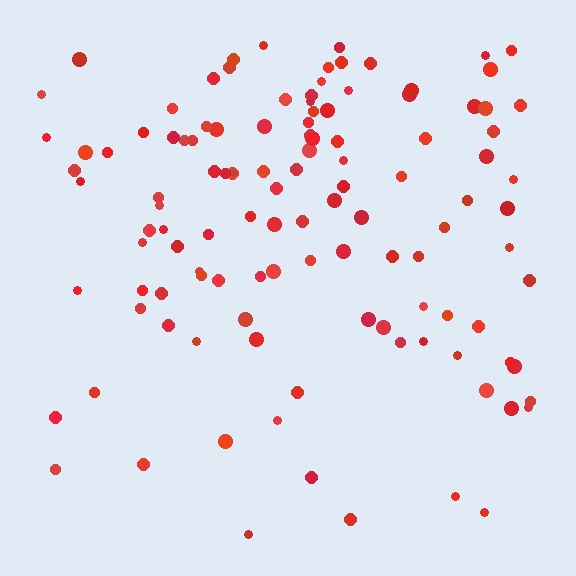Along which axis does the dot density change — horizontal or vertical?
Vertical.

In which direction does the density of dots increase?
From bottom to top, with the top side densest.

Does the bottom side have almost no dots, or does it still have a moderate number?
Still a moderate number, just noticeably fewer than the top.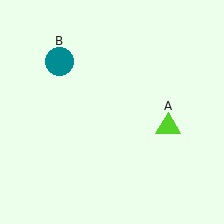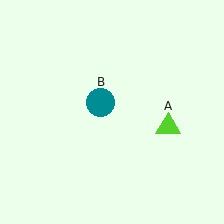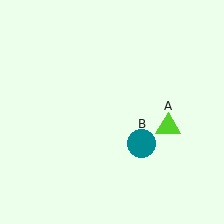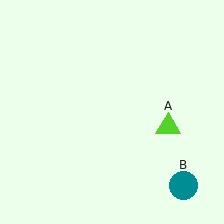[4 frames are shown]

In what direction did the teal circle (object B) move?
The teal circle (object B) moved down and to the right.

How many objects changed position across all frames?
1 object changed position: teal circle (object B).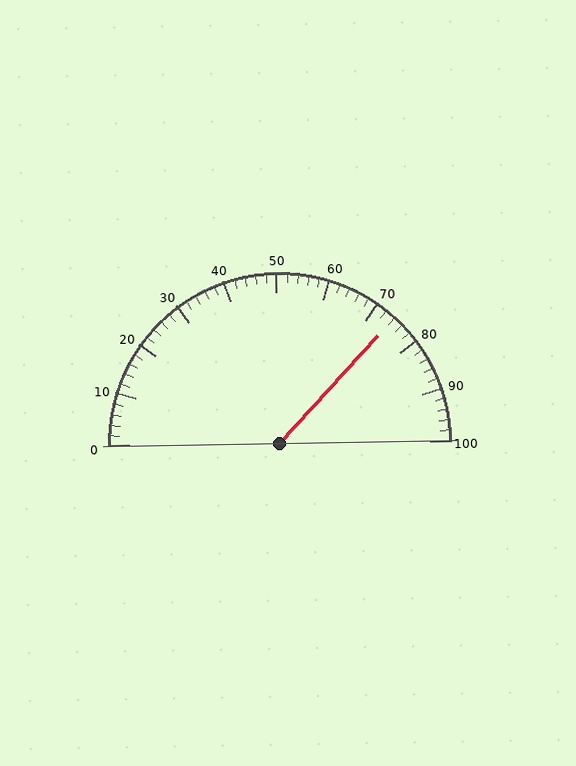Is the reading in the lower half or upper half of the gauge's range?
The reading is in the upper half of the range (0 to 100).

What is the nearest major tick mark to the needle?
The nearest major tick mark is 70.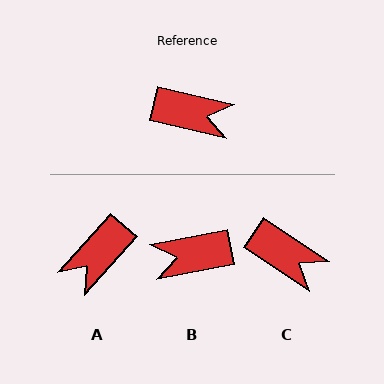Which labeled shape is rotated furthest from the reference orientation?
B, about 156 degrees away.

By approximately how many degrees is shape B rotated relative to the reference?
Approximately 156 degrees clockwise.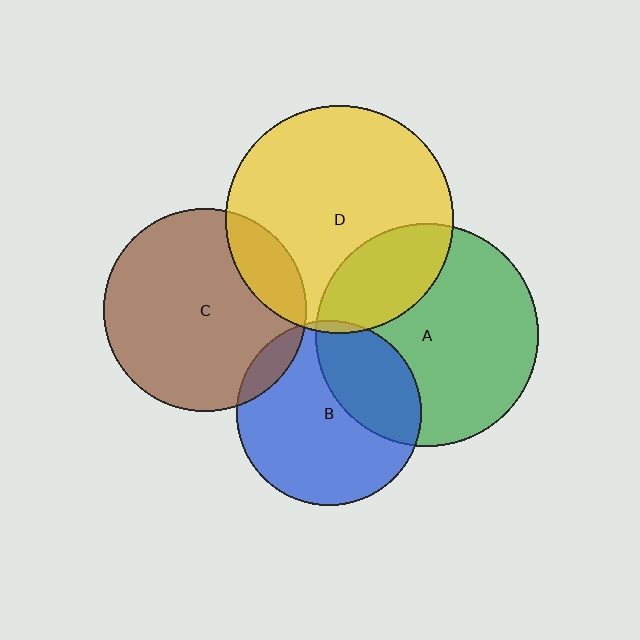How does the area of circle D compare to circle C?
Approximately 1.3 times.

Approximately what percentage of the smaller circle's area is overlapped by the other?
Approximately 35%.